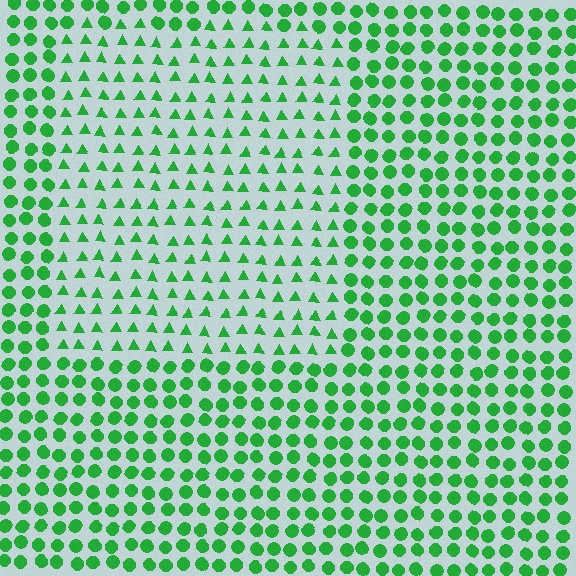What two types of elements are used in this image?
The image uses triangles inside the rectangle region and circles outside it.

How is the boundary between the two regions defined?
The boundary is defined by a change in element shape: triangles inside vs. circles outside. All elements share the same color and spacing.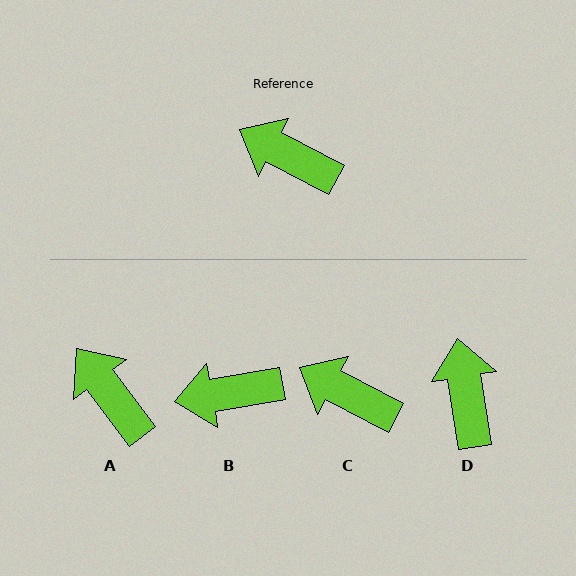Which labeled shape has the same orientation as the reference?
C.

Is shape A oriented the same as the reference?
No, it is off by about 26 degrees.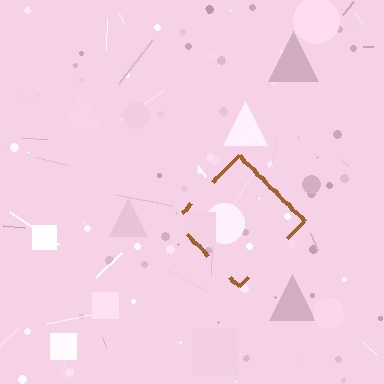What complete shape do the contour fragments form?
The contour fragments form a diamond.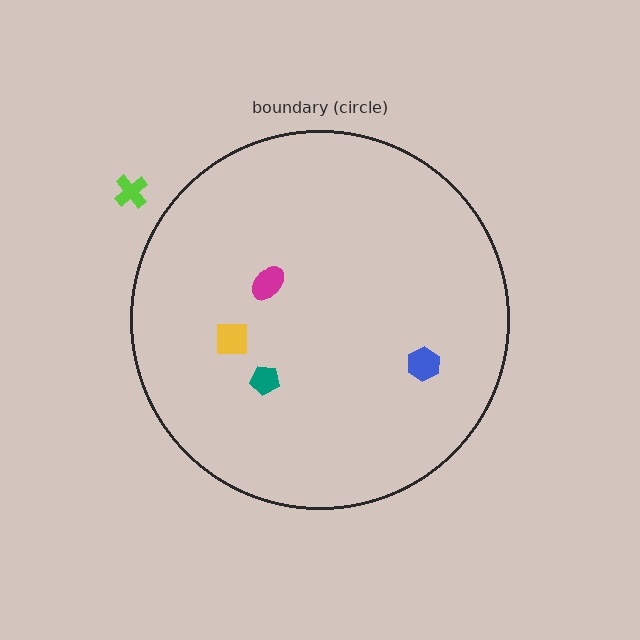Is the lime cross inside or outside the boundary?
Outside.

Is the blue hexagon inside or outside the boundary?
Inside.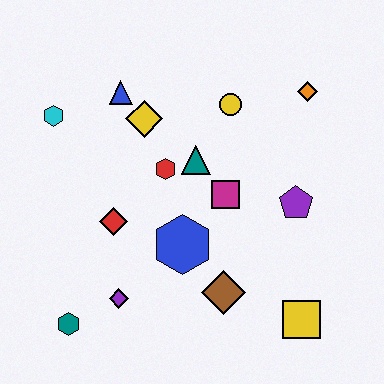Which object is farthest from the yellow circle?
The teal hexagon is farthest from the yellow circle.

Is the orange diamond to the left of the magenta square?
No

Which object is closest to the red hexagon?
The teal triangle is closest to the red hexagon.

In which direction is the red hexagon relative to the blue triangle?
The red hexagon is below the blue triangle.